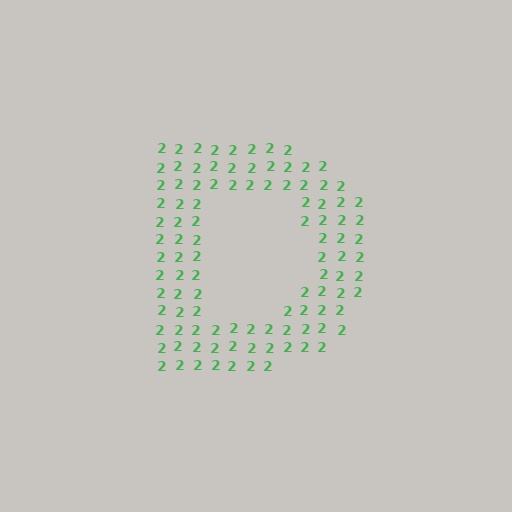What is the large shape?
The large shape is the letter D.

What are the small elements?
The small elements are digit 2's.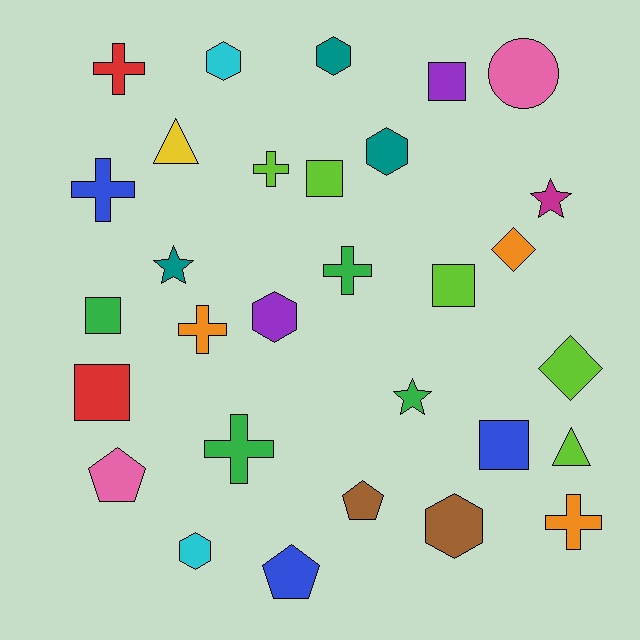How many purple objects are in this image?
There are 2 purple objects.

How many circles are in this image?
There is 1 circle.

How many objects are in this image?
There are 30 objects.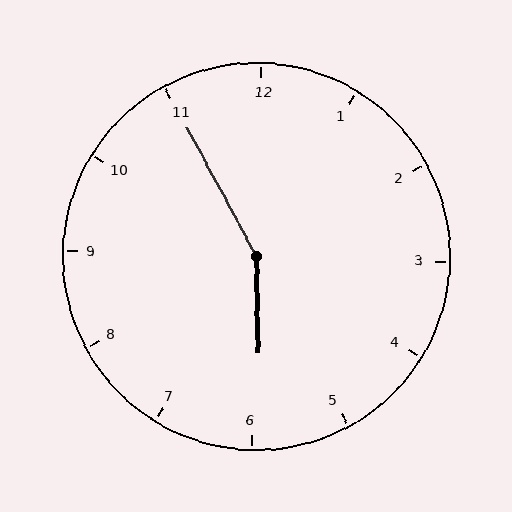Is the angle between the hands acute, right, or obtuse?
It is obtuse.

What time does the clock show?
5:55.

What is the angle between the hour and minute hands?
Approximately 152 degrees.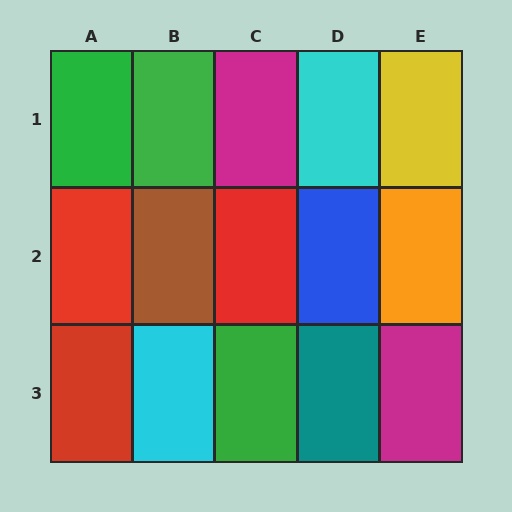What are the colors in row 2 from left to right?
Red, brown, red, blue, orange.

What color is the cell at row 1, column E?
Yellow.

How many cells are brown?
1 cell is brown.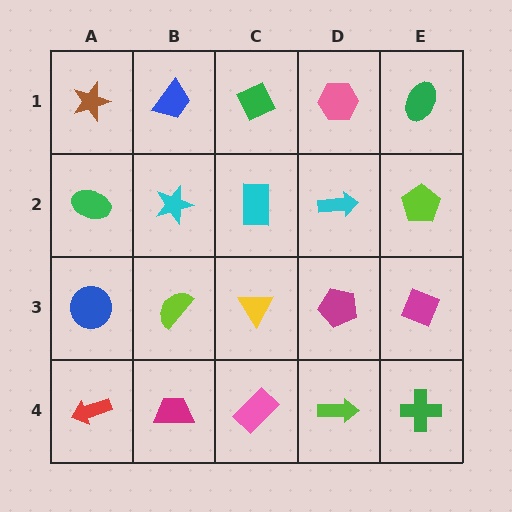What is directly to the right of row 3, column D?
A magenta diamond.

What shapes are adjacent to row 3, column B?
A cyan star (row 2, column B), a magenta trapezoid (row 4, column B), a blue circle (row 3, column A), a yellow triangle (row 3, column C).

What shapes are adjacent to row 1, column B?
A cyan star (row 2, column B), a brown star (row 1, column A), a green diamond (row 1, column C).